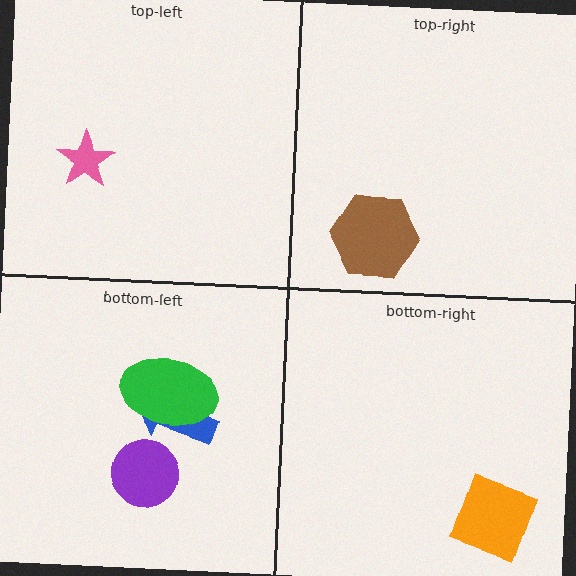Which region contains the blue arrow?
The bottom-left region.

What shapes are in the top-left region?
The pink star.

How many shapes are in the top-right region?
1.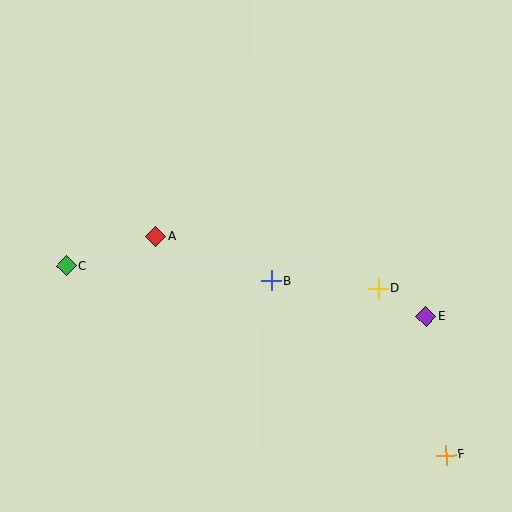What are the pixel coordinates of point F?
Point F is at (446, 455).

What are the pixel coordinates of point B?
Point B is at (271, 280).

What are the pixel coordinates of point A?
Point A is at (156, 236).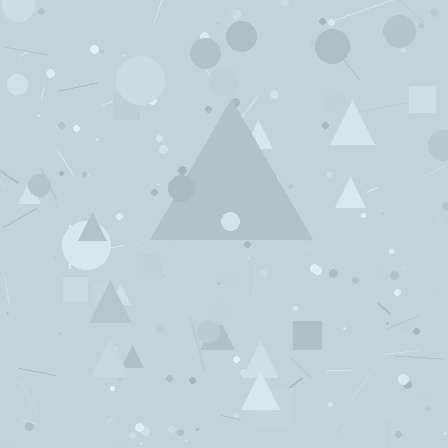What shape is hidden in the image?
A triangle is hidden in the image.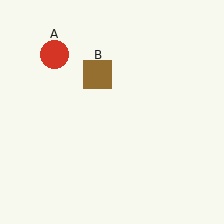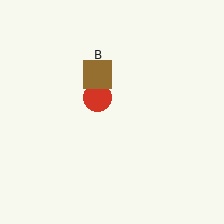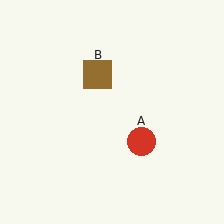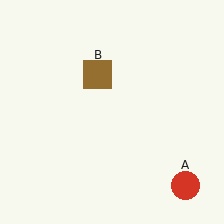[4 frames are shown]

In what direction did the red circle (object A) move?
The red circle (object A) moved down and to the right.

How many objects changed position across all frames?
1 object changed position: red circle (object A).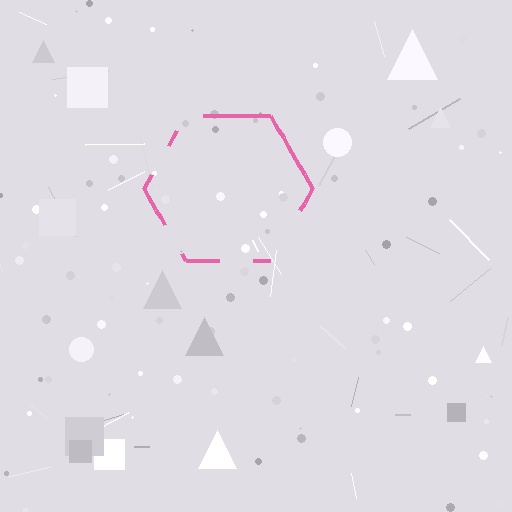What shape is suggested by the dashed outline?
The dashed outline suggests a hexagon.